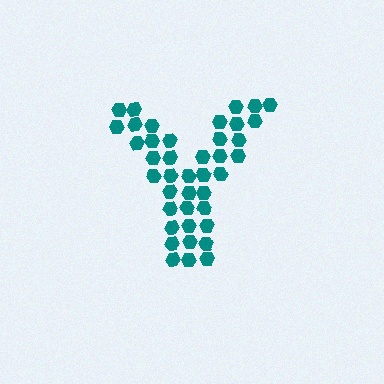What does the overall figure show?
The overall figure shows the letter Y.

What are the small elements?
The small elements are hexagons.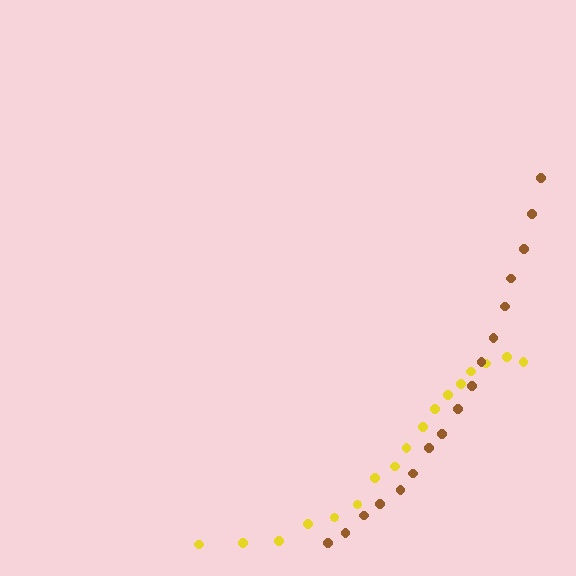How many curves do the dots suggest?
There are 2 distinct paths.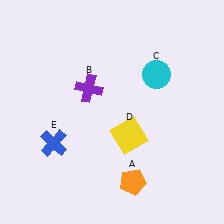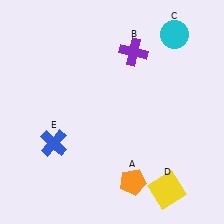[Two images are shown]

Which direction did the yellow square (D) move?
The yellow square (D) moved down.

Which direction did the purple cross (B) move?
The purple cross (B) moved right.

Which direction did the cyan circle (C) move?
The cyan circle (C) moved up.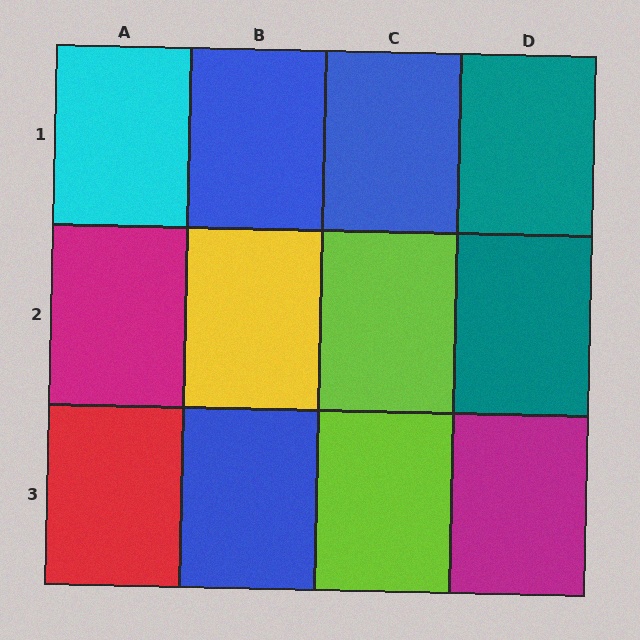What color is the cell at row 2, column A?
Magenta.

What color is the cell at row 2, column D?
Teal.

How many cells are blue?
3 cells are blue.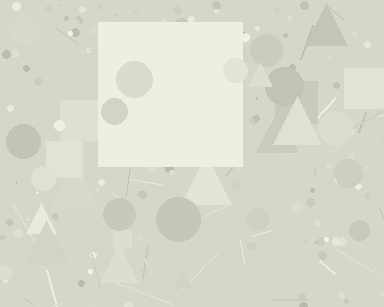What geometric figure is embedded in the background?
A square is embedded in the background.